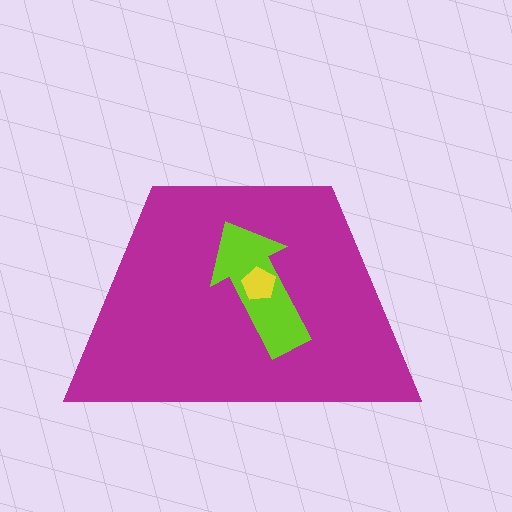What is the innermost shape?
The yellow pentagon.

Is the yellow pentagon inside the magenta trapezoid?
Yes.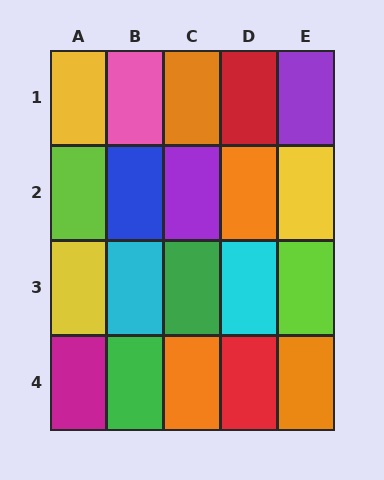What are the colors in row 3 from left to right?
Yellow, cyan, green, cyan, lime.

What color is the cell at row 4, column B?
Green.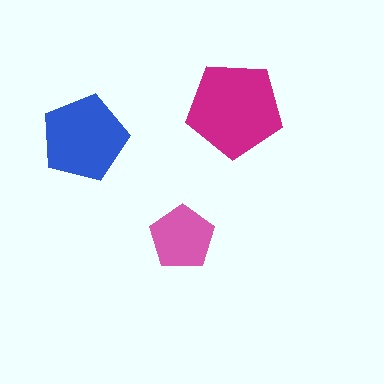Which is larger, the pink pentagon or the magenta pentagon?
The magenta one.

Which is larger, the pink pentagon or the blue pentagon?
The blue one.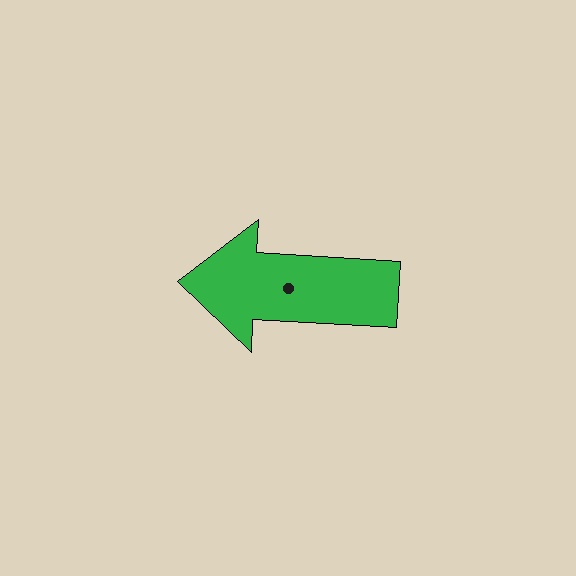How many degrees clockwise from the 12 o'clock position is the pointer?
Approximately 273 degrees.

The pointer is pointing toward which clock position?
Roughly 9 o'clock.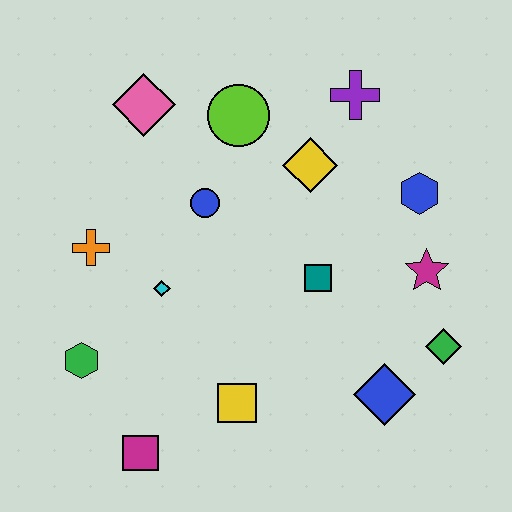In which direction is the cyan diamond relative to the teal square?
The cyan diamond is to the left of the teal square.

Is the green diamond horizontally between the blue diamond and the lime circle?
No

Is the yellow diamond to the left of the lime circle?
No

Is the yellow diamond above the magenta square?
Yes